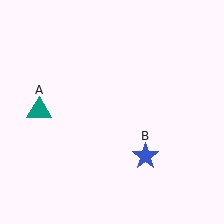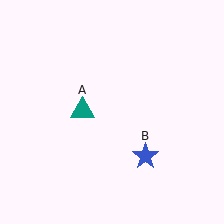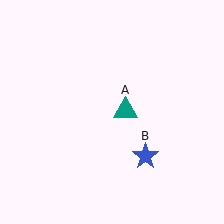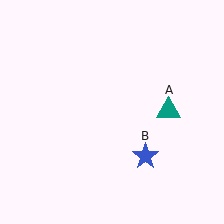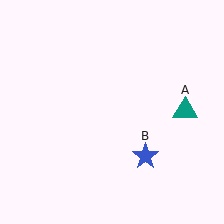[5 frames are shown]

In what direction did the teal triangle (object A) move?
The teal triangle (object A) moved right.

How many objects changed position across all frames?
1 object changed position: teal triangle (object A).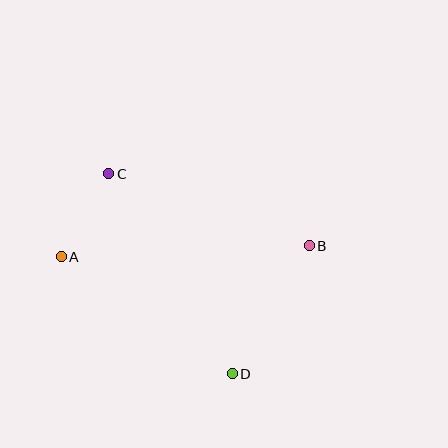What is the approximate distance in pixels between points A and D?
The distance between A and D is approximately 207 pixels.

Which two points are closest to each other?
Points A and C are closest to each other.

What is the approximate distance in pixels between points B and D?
The distance between B and D is approximately 149 pixels.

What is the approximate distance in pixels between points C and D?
The distance between C and D is approximately 235 pixels.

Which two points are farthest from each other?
Points A and B are farthest from each other.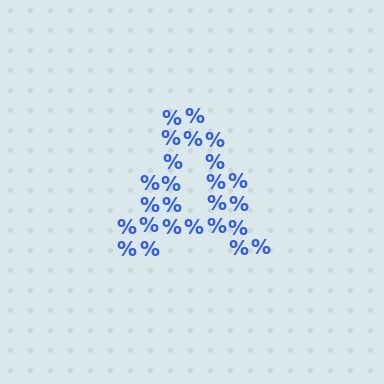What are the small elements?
The small elements are percent signs.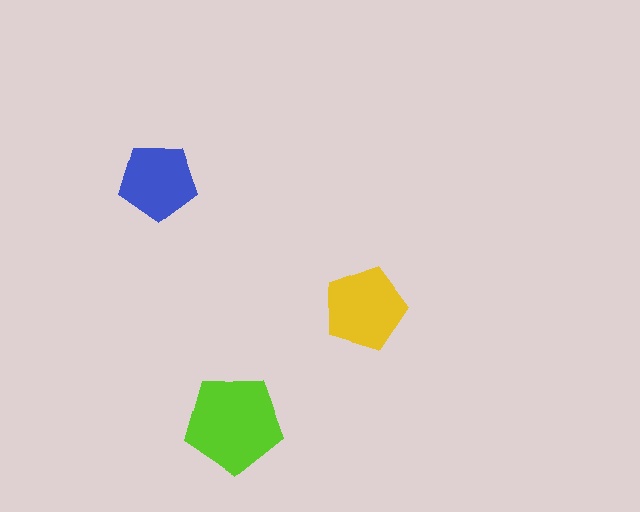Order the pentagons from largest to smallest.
the lime one, the yellow one, the blue one.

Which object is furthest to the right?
The yellow pentagon is rightmost.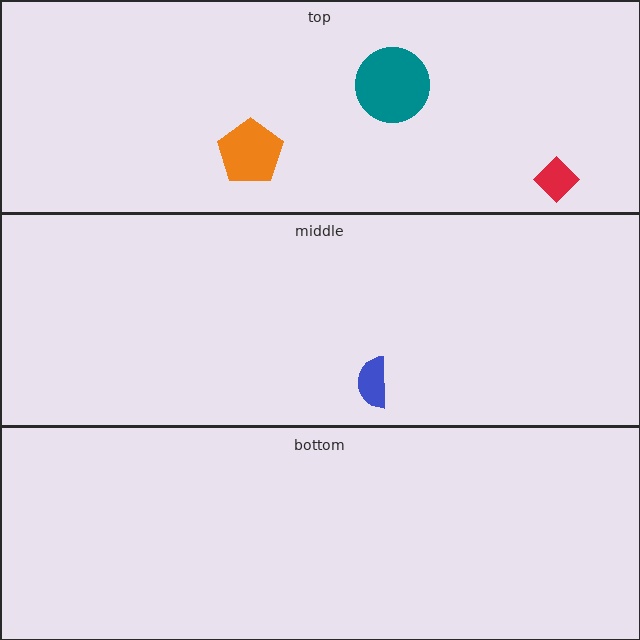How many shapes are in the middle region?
1.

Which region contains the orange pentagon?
The top region.